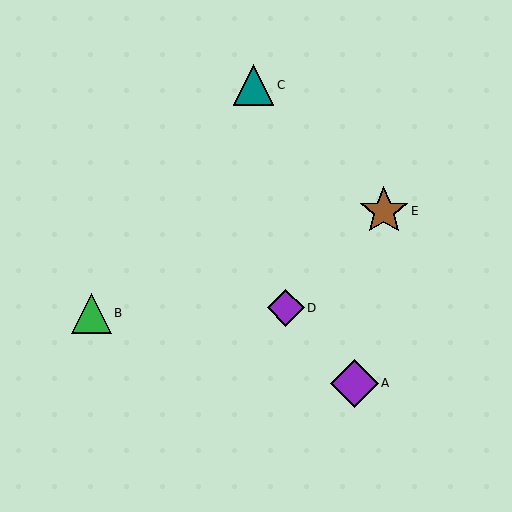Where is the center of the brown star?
The center of the brown star is at (384, 211).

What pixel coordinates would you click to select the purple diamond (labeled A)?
Click at (354, 383) to select the purple diamond A.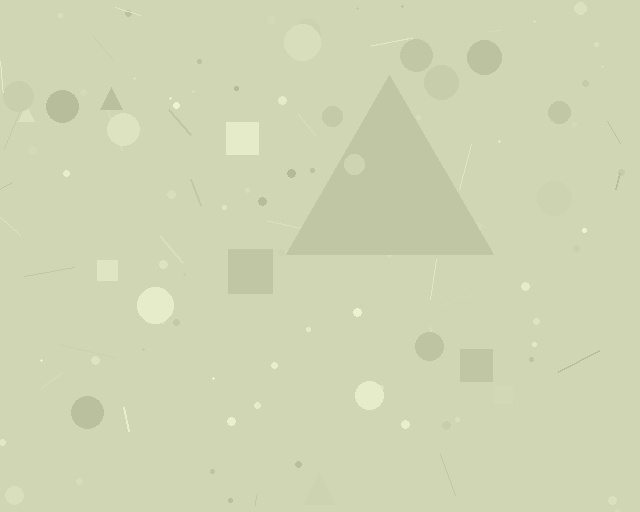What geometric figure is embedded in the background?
A triangle is embedded in the background.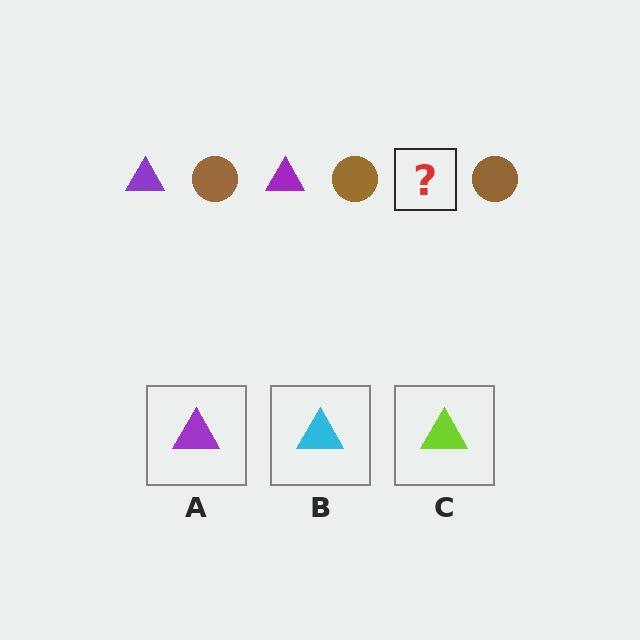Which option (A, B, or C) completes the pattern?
A.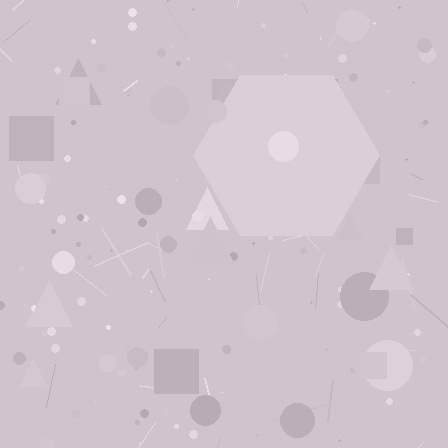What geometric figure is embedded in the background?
A hexagon is embedded in the background.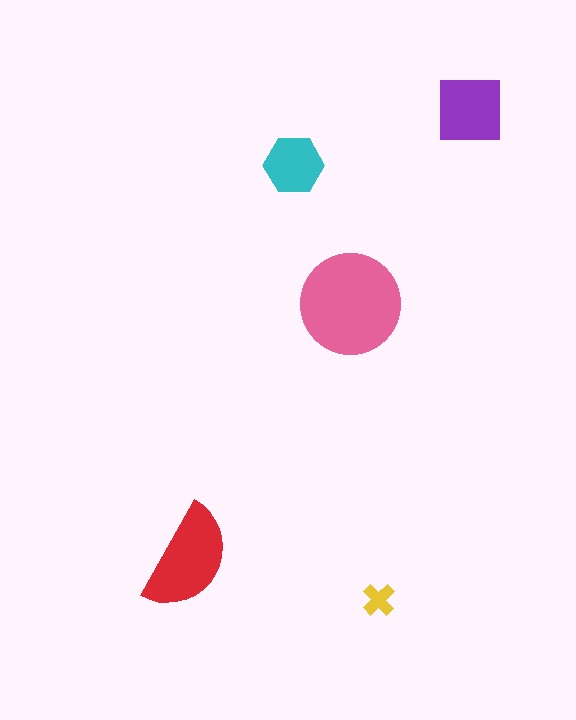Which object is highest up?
The purple square is topmost.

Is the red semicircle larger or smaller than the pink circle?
Smaller.